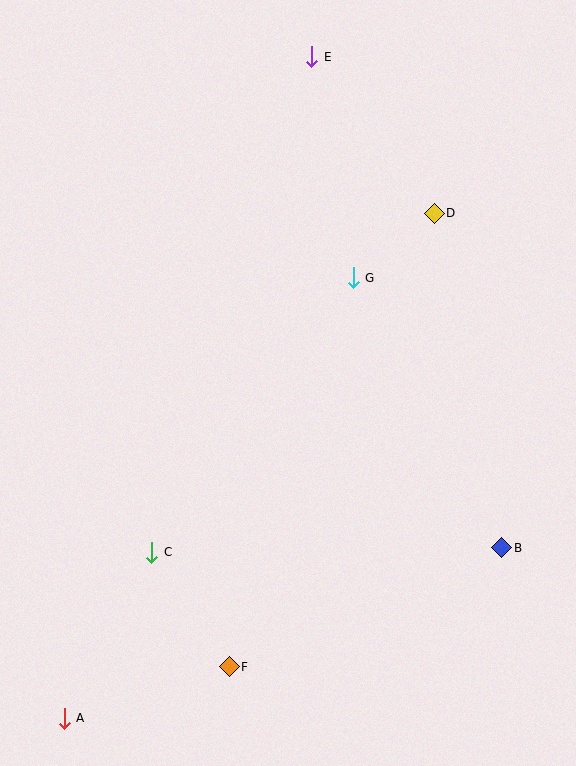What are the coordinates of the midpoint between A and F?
The midpoint between A and F is at (147, 693).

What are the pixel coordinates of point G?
Point G is at (353, 278).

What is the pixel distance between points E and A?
The distance between E and A is 706 pixels.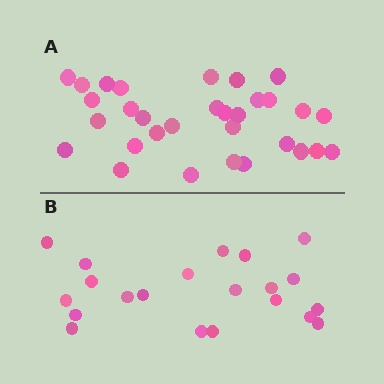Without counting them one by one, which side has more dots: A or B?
Region A (the top region) has more dots.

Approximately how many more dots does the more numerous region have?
Region A has roughly 10 or so more dots than region B.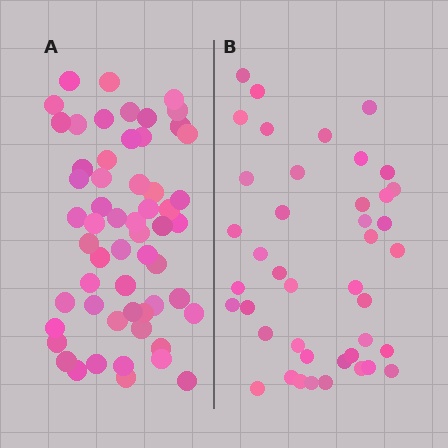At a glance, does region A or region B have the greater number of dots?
Region A (the left region) has more dots.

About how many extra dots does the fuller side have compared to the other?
Region A has approximately 15 more dots than region B.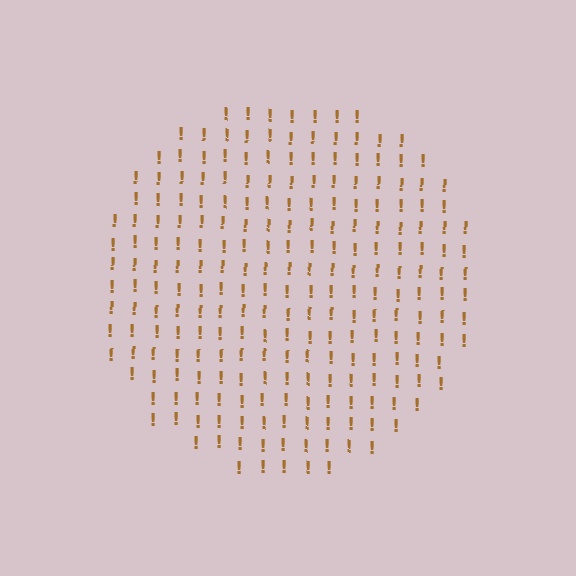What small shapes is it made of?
It is made of small exclamation marks.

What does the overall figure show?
The overall figure shows a circle.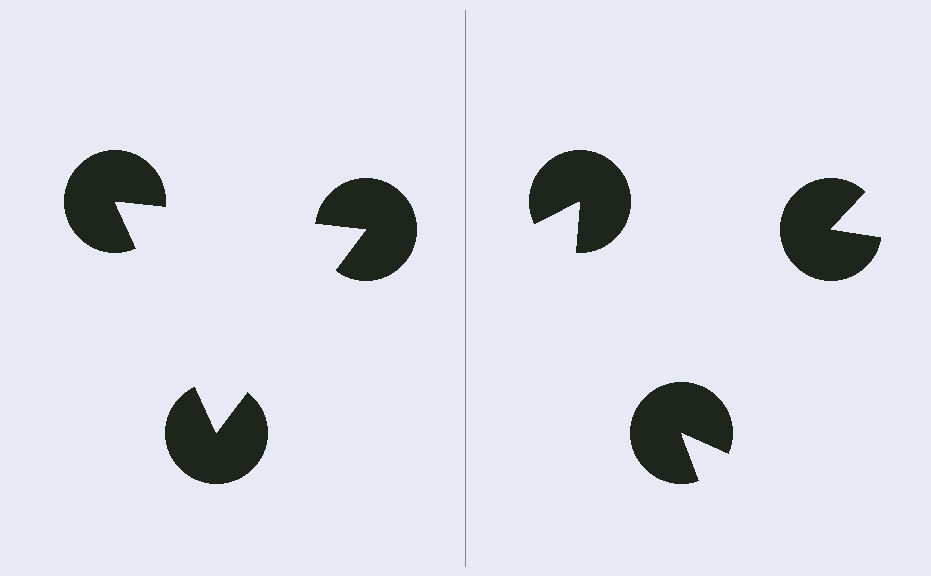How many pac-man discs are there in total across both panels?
6 — 3 on each side.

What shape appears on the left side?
An illusory triangle.